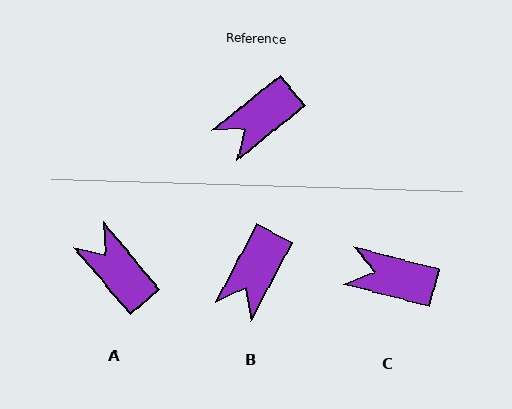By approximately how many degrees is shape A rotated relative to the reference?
Approximately 89 degrees clockwise.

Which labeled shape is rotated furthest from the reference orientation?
A, about 89 degrees away.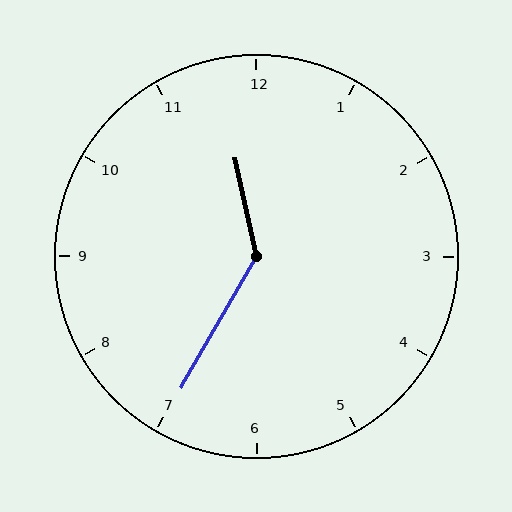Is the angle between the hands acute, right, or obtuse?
It is obtuse.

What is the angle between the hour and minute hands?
Approximately 138 degrees.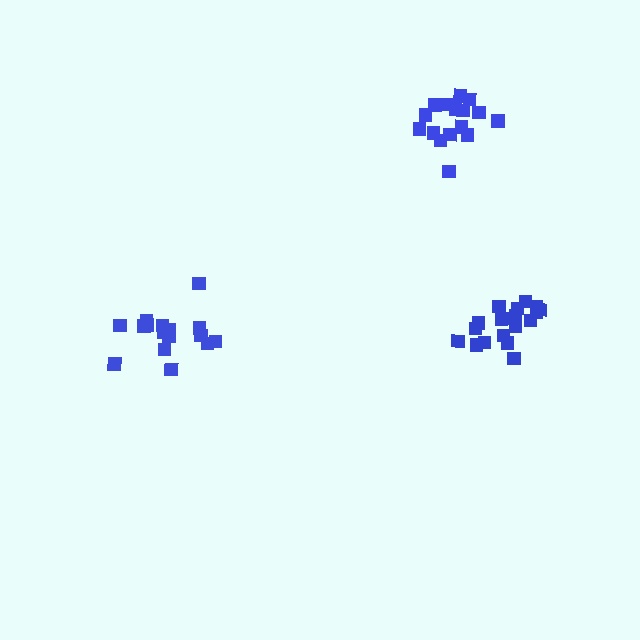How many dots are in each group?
Group 1: 19 dots, Group 2: 16 dots, Group 3: 16 dots (51 total).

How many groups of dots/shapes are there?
There are 3 groups.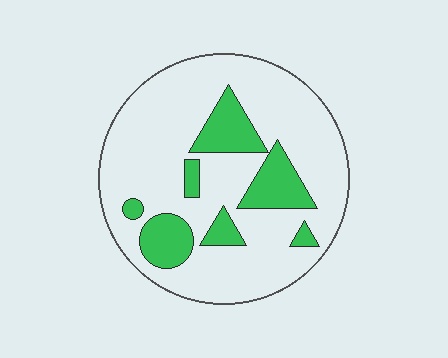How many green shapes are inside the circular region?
7.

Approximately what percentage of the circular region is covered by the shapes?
Approximately 20%.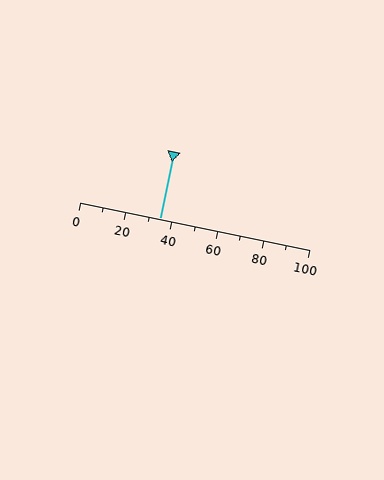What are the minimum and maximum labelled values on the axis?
The axis runs from 0 to 100.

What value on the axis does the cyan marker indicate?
The marker indicates approximately 35.